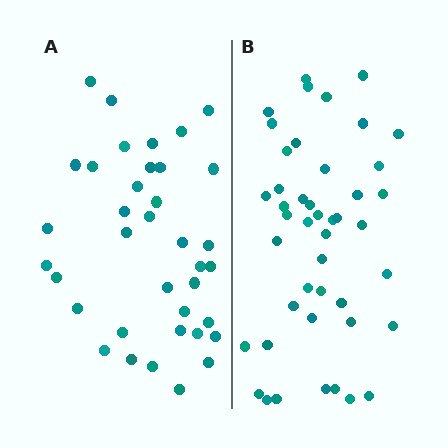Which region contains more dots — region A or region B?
Region B (the right region) has more dots.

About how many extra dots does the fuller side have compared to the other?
Region B has roughly 8 or so more dots than region A.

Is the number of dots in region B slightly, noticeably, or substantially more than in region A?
Region B has only slightly more — the two regions are fairly close. The ratio is roughly 1.2 to 1.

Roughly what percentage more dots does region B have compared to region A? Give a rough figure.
About 20% more.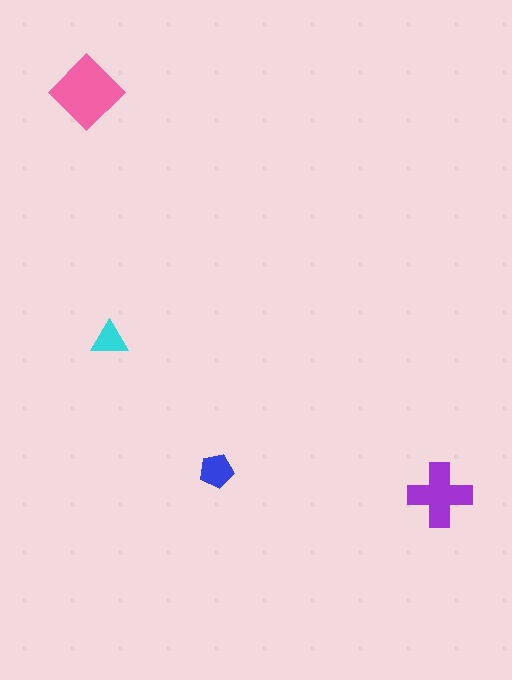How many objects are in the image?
There are 4 objects in the image.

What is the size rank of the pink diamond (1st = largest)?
1st.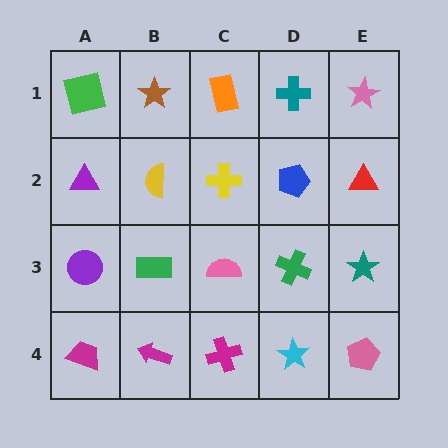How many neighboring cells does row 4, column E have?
2.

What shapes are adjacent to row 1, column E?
A red triangle (row 2, column E), a teal cross (row 1, column D).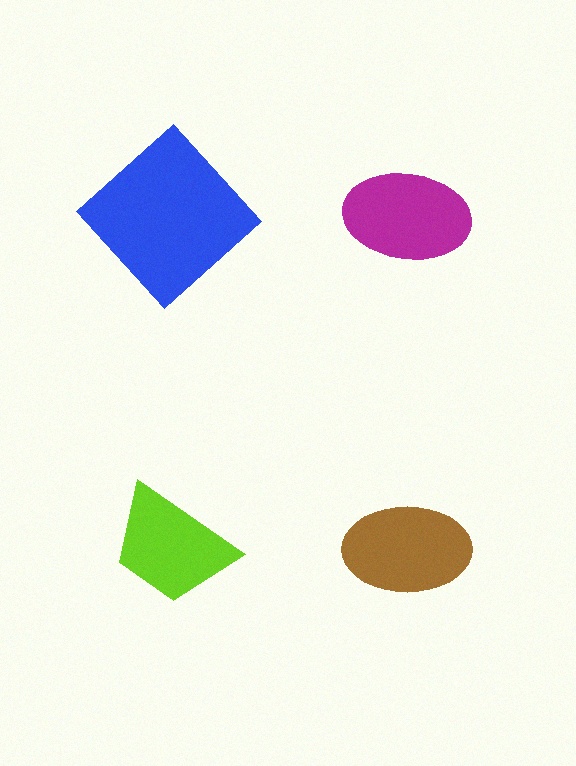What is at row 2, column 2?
A brown ellipse.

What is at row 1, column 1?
A blue diamond.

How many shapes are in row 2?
2 shapes.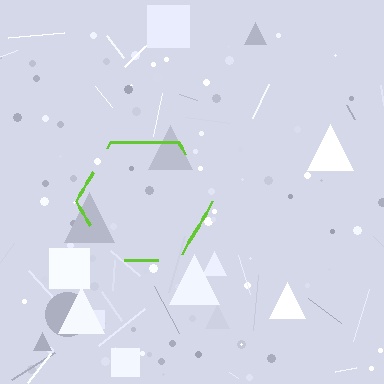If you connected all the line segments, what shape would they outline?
They would outline a hexagon.